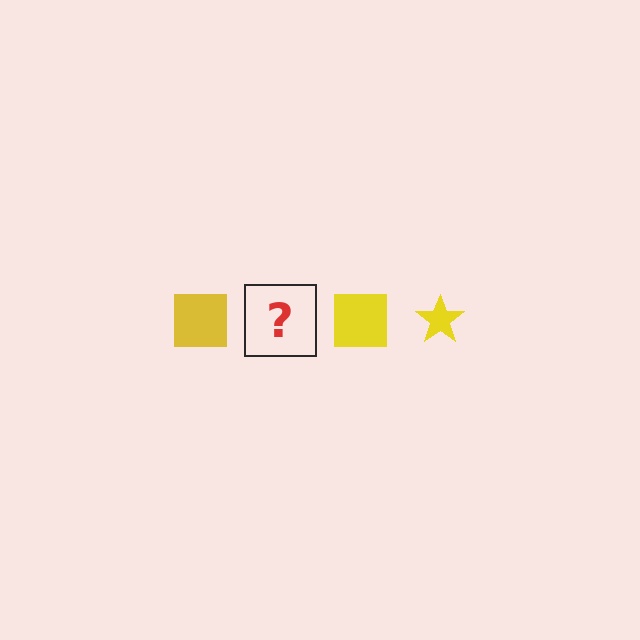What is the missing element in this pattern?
The missing element is a yellow star.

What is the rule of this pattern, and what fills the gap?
The rule is that the pattern cycles through square, star shapes in yellow. The gap should be filled with a yellow star.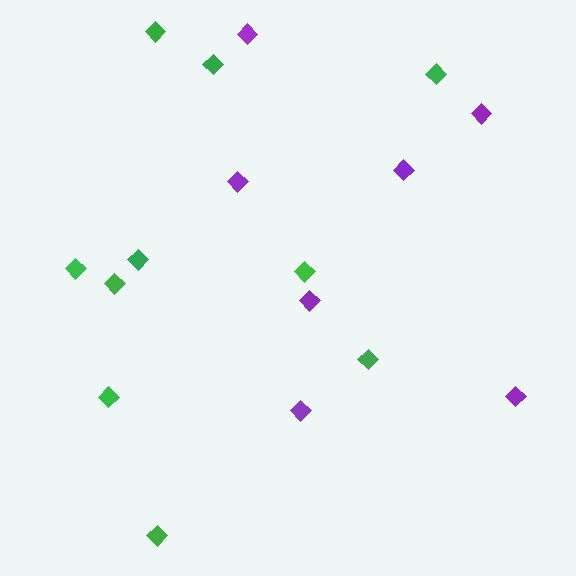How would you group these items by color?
There are 2 groups: one group of green diamonds (10) and one group of purple diamonds (7).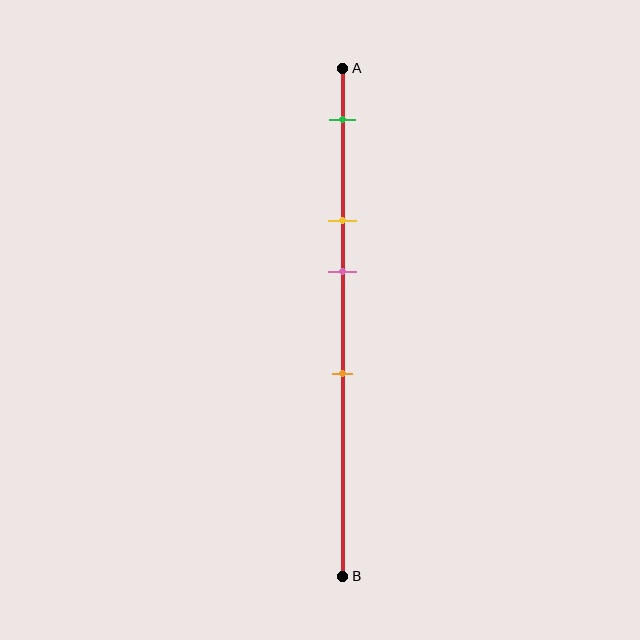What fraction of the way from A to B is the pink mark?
The pink mark is approximately 40% (0.4) of the way from A to B.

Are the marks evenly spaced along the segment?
No, the marks are not evenly spaced.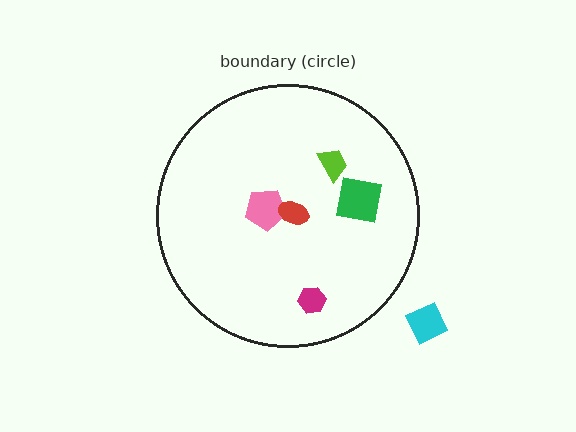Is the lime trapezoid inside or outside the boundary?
Inside.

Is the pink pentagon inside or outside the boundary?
Inside.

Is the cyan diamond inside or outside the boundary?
Outside.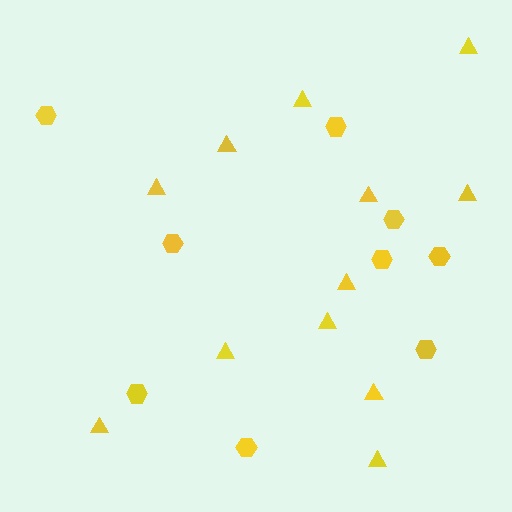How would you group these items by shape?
There are 2 groups: one group of hexagons (9) and one group of triangles (12).